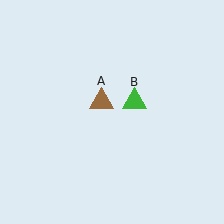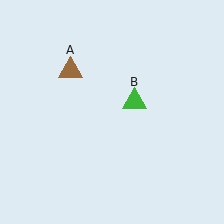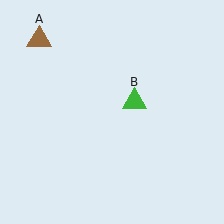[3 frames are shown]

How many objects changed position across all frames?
1 object changed position: brown triangle (object A).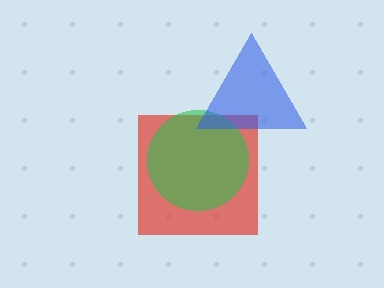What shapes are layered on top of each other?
The layered shapes are: a red square, a green circle, a blue triangle.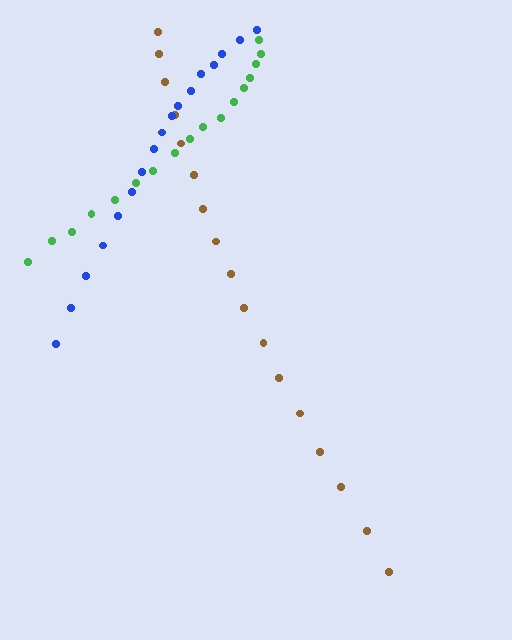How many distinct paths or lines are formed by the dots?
There are 3 distinct paths.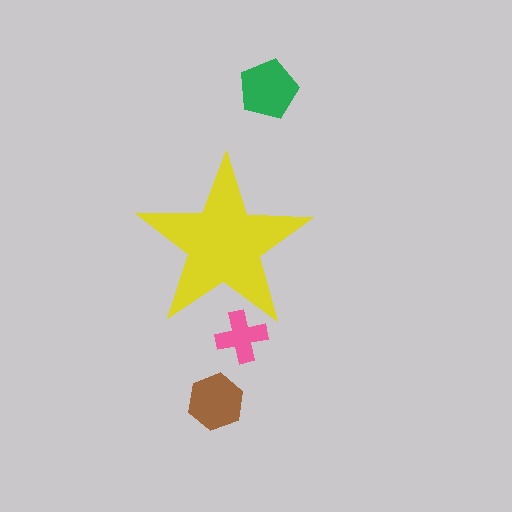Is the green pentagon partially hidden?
No, the green pentagon is fully visible.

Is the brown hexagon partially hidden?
No, the brown hexagon is fully visible.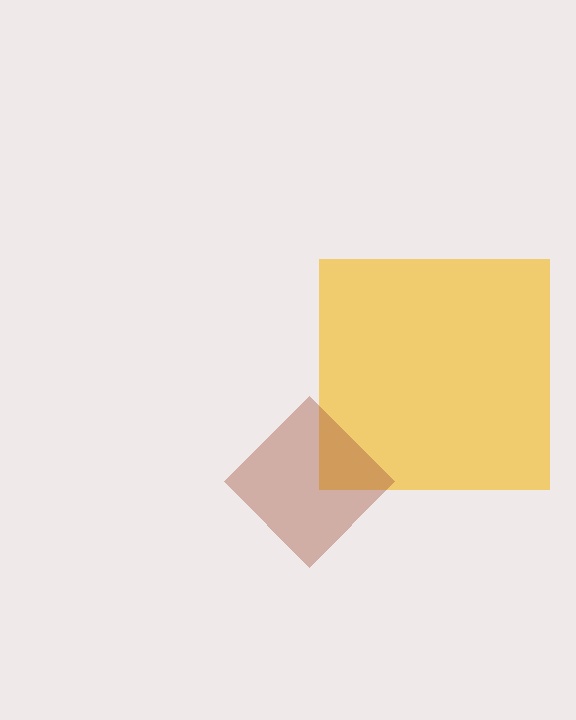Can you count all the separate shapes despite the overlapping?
Yes, there are 2 separate shapes.